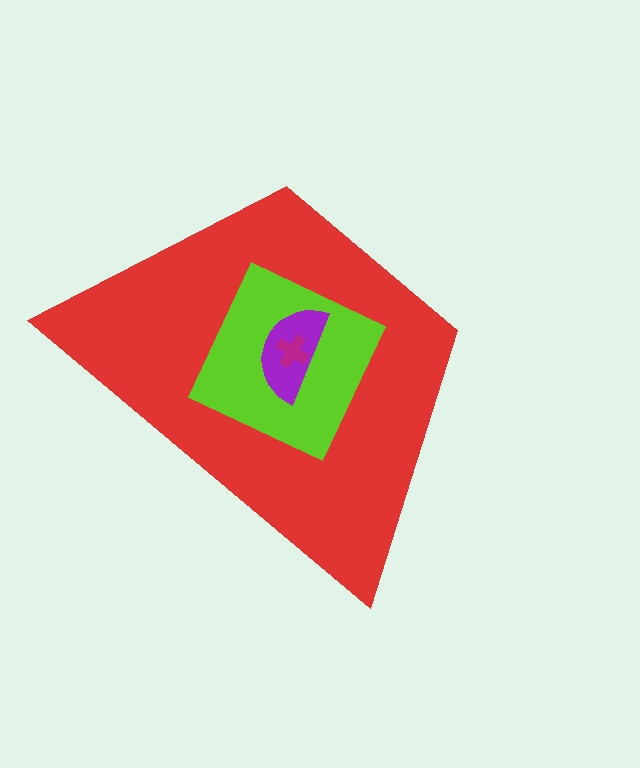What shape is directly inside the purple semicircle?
The magenta cross.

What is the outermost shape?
The red trapezoid.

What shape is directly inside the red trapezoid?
The lime diamond.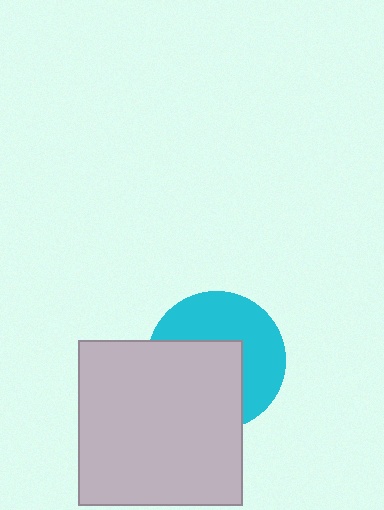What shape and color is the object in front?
The object in front is a light gray square.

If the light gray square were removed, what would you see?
You would see the complete cyan circle.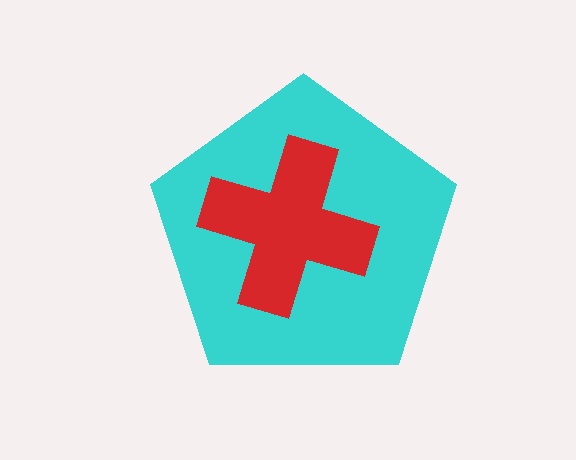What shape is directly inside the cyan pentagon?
The red cross.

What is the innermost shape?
The red cross.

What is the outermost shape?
The cyan pentagon.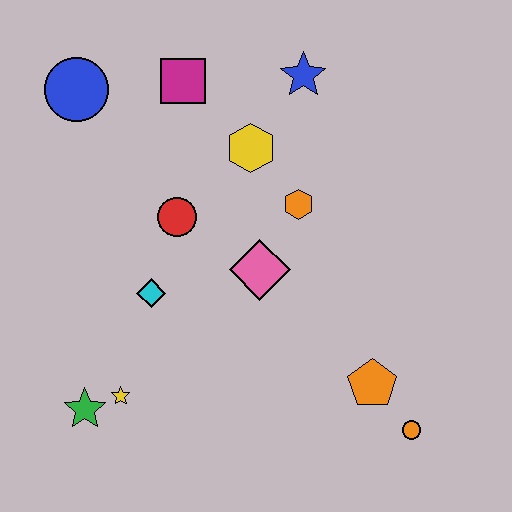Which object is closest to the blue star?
The yellow hexagon is closest to the blue star.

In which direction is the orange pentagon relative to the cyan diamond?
The orange pentagon is to the right of the cyan diamond.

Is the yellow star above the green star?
Yes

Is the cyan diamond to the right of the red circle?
No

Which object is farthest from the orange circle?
The blue circle is farthest from the orange circle.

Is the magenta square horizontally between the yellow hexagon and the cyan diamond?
Yes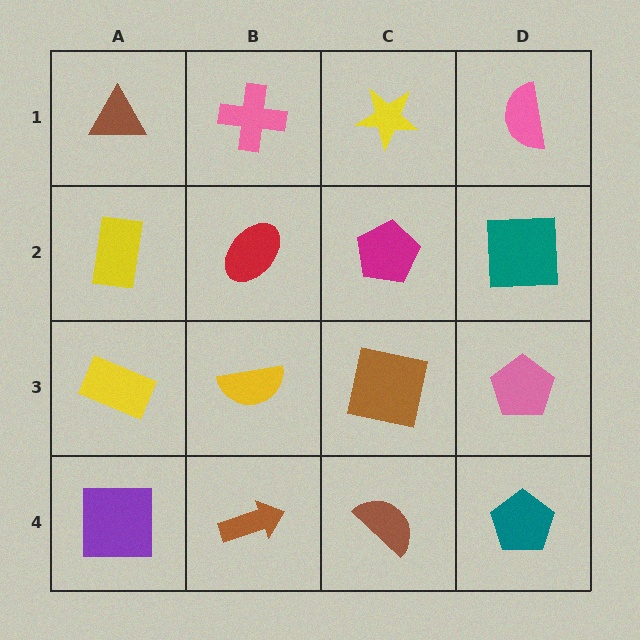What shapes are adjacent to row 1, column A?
A yellow rectangle (row 2, column A), a pink cross (row 1, column B).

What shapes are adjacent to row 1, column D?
A teal square (row 2, column D), a yellow star (row 1, column C).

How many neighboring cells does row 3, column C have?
4.